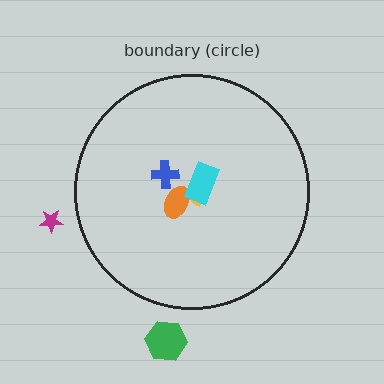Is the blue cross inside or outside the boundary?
Inside.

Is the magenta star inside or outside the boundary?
Outside.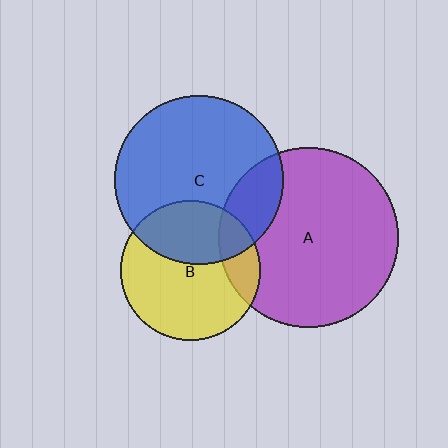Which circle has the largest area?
Circle A (purple).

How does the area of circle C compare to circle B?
Approximately 1.5 times.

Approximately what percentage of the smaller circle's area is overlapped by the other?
Approximately 20%.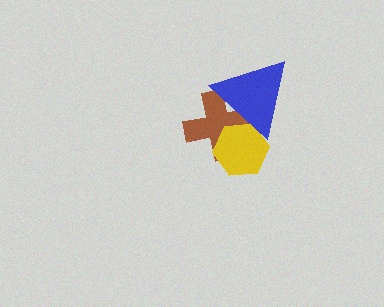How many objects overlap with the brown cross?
2 objects overlap with the brown cross.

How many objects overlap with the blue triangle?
2 objects overlap with the blue triangle.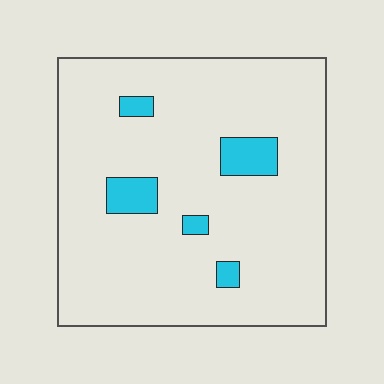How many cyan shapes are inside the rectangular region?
5.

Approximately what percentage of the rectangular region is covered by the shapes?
Approximately 10%.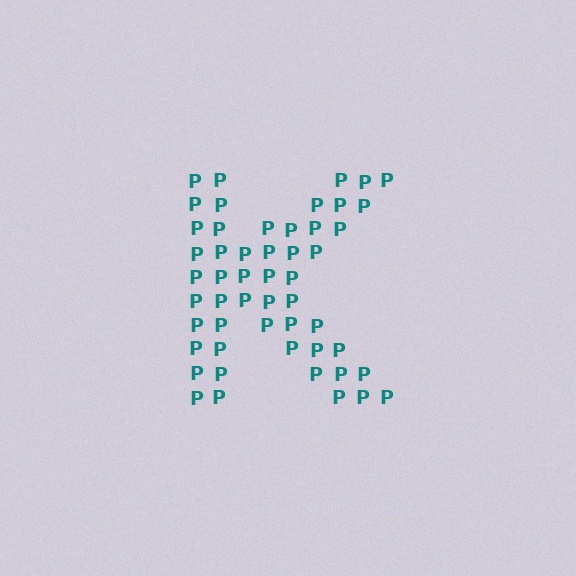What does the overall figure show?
The overall figure shows the letter K.